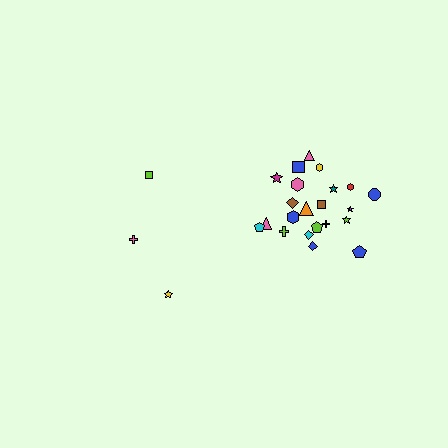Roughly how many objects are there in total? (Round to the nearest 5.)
Roughly 25 objects in total.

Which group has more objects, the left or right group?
The right group.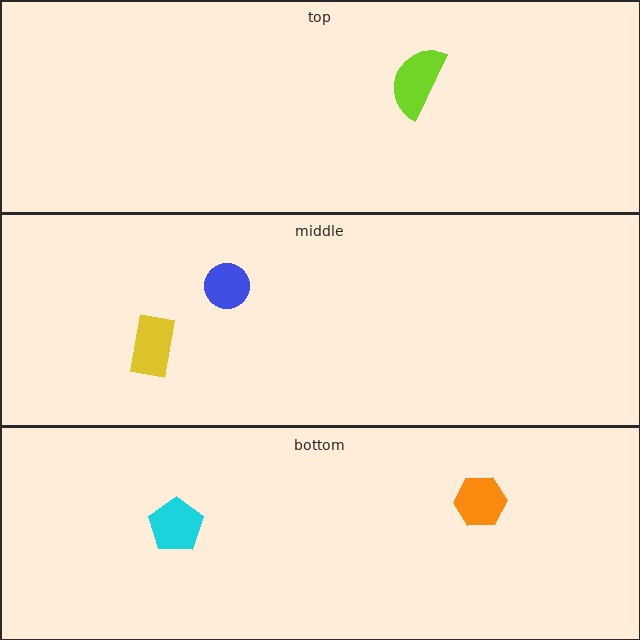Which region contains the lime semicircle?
The top region.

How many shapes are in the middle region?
2.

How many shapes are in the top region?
1.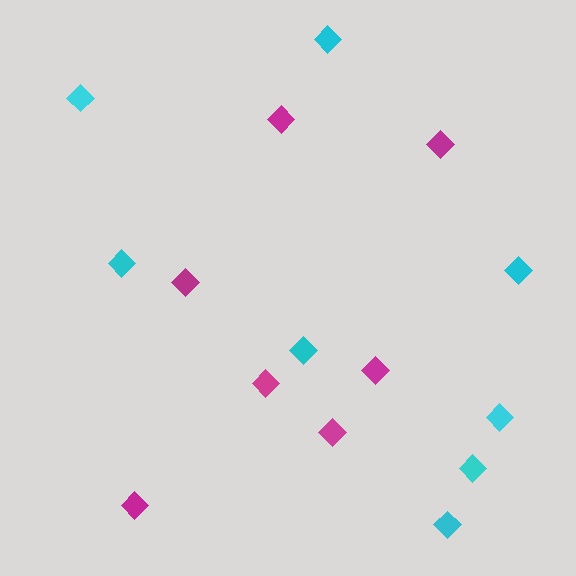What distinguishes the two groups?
There are 2 groups: one group of cyan diamonds (8) and one group of magenta diamonds (7).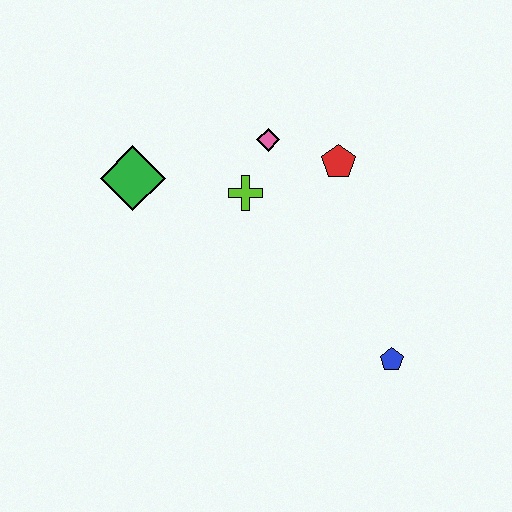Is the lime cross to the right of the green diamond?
Yes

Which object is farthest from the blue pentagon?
The green diamond is farthest from the blue pentagon.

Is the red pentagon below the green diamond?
No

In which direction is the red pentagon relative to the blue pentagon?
The red pentagon is above the blue pentagon.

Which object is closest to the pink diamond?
The lime cross is closest to the pink diamond.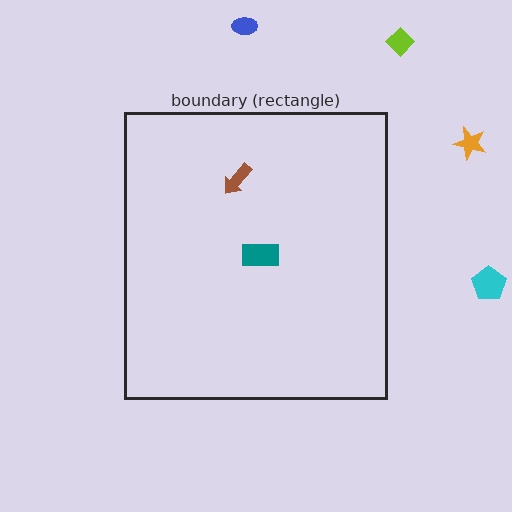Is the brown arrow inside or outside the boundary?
Inside.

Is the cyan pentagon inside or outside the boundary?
Outside.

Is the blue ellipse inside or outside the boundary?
Outside.